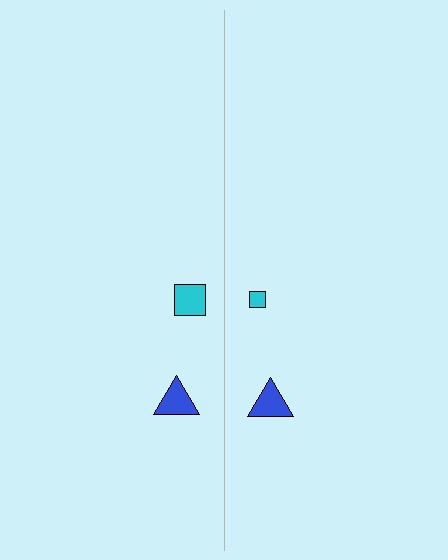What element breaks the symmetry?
The cyan square on the right side has a different size than its mirror counterpart.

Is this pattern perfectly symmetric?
No, the pattern is not perfectly symmetric. The cyan square on the right side has a different size than its mirror counterpart.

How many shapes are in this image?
There are 4 shapes in this image.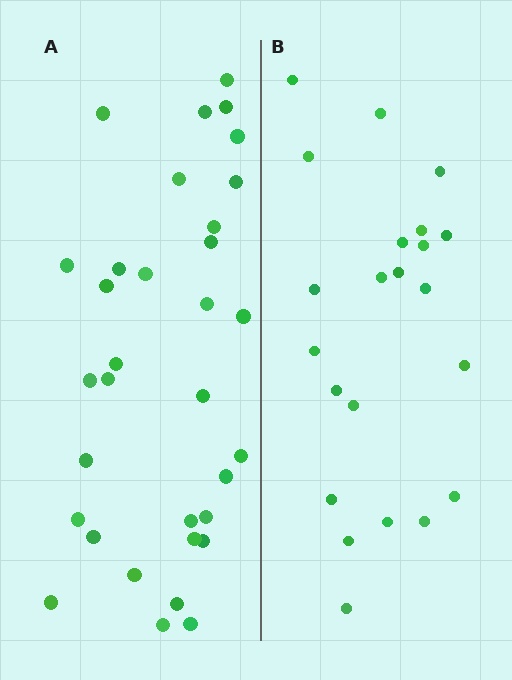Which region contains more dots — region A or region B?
Region A (the left region) has more dots.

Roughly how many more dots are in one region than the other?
Region A has roughly 12 or so more dots than region B.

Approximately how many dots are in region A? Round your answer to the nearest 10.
About 30 dots. (The exact count is 33, which rounds to 30.)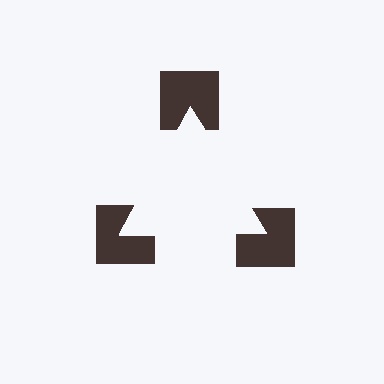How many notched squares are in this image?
There are 3 — one at each vertex of the illusory triangle.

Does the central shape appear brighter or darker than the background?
It typically appears slightly brighter than the background, even though no actual brightness change is drawn.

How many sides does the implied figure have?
3 sides.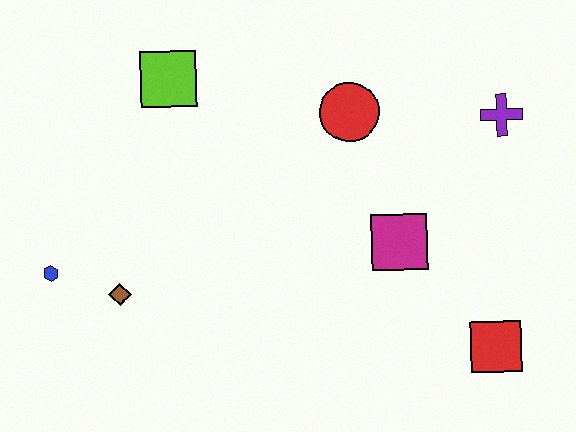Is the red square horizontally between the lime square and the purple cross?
Yes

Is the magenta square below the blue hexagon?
No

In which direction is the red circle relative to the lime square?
The red circle is to the right of the lime square.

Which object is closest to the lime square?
The red circle is closest to the lime square.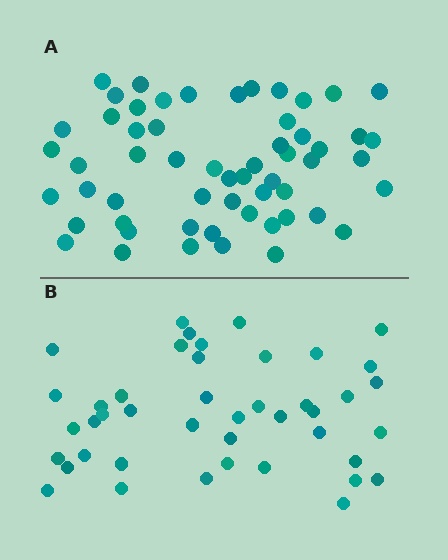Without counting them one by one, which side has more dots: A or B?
Region A (the top region) has more dots.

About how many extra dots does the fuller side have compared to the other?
Region A has approximately 15 more dots than region B.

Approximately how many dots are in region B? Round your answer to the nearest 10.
About 40 dots. (The exact count is 43, which rounds to 40.)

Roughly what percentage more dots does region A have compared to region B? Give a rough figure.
About 35% more.